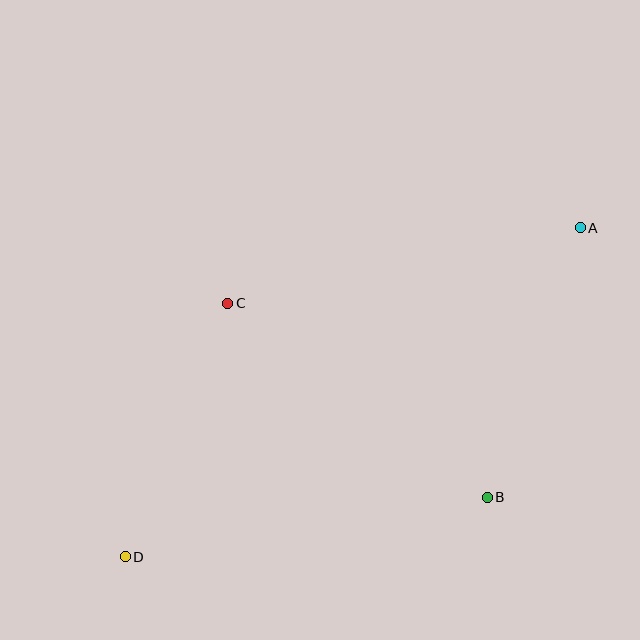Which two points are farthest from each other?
Points A and D are farthest from each other.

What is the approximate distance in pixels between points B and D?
The distance between B and D is approximately 367 pixels.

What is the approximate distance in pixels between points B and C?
The distance between B and C is approximately 324 pixels.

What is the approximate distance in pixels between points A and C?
The distance between A and C is approximately 361 pixels.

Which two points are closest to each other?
Points C and D are closest to each other.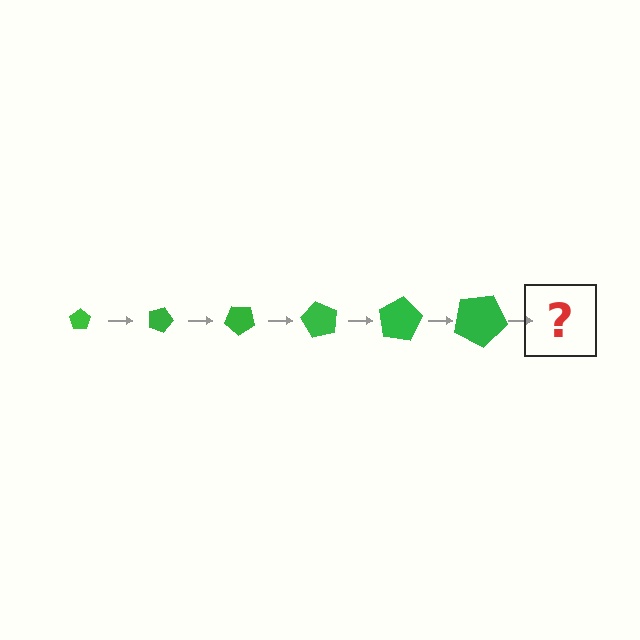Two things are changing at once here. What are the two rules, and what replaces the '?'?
The two rules are that the pentagon grows larger each step and it rotates 20 degrees each step. The '?' should be a pentagon, larger than the previous one and rotated 120 degrees from the start.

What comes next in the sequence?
The next element should be a pentagon, larger than the previous one and rotated 120 degrees from the start.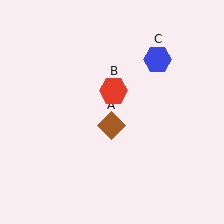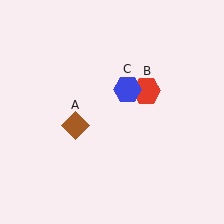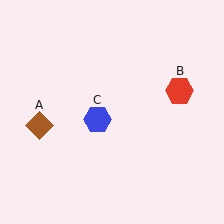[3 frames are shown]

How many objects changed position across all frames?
3 objects changed position: brown diamond (object A), red hexagon (object B), blue hexagon (object C).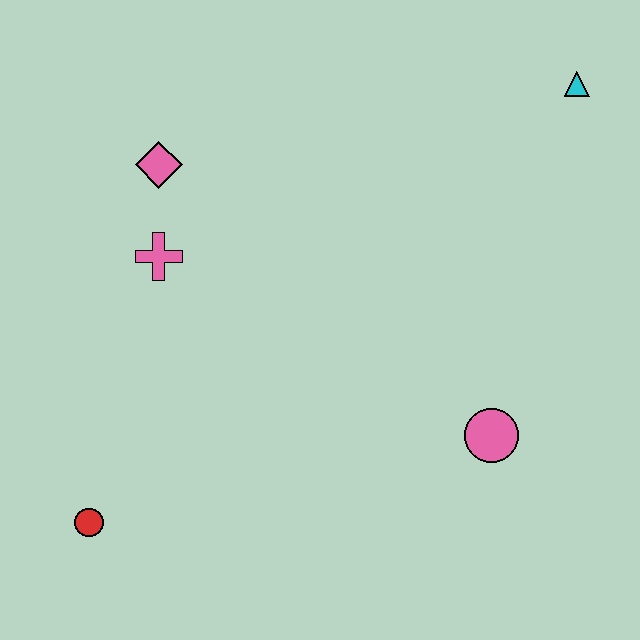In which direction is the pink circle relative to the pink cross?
The pink circle is to the right of the pink cross.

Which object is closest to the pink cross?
The pink diamond is closest to the pink cross.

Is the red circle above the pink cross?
No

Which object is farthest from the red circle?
The cyan triangle is farthest from the red circle.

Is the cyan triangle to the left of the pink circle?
No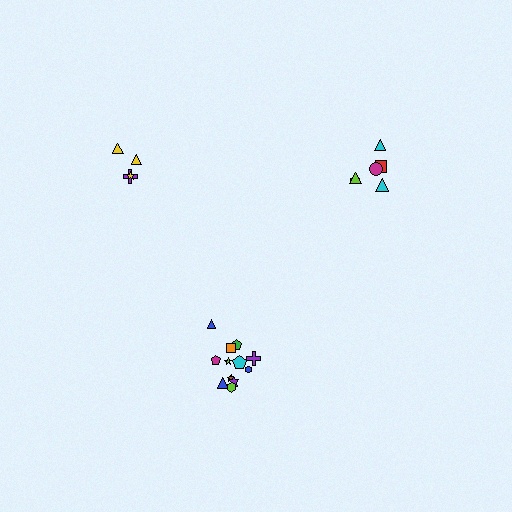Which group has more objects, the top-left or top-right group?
The top-right group.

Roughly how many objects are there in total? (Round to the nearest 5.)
Roughly 20 objects in total.